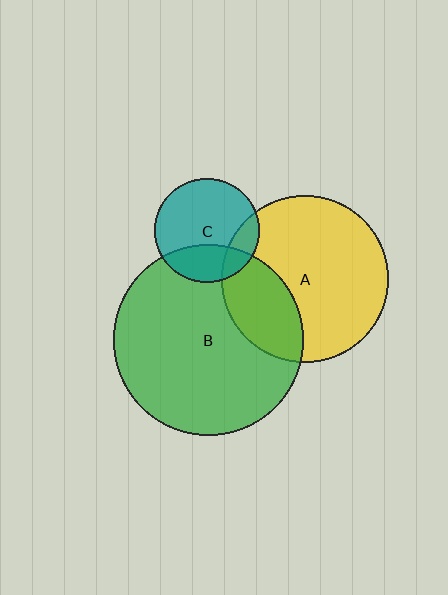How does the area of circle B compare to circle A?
Approximately 1.3 times.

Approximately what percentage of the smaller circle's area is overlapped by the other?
Approximately 15%.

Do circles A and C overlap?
Yes.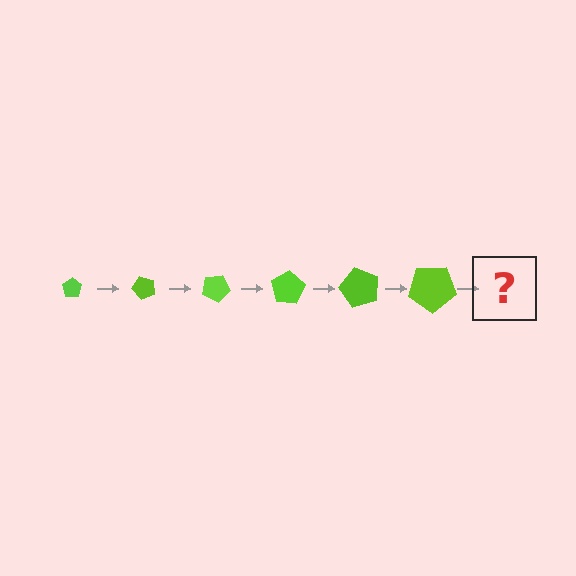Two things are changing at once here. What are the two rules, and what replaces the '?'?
The two rules are that the pentagon grows larger each step and it rotates 50 degrees each step. The '?' should be a pentagon, larger than the previous one and rotated 300 degrees from the start.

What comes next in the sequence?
The next element should be a pentagon, larger than the previous one and rotated 300 degrees from the start.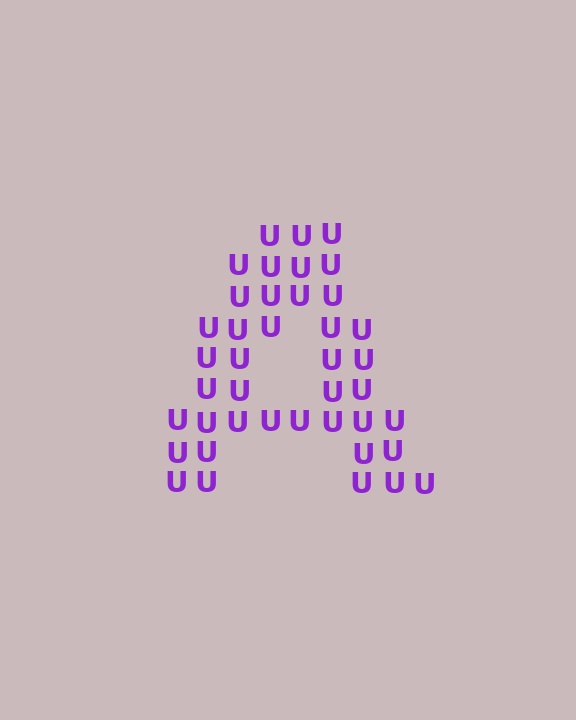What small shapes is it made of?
It is made of small letter U's.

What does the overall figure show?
The overall figure shows the letter A.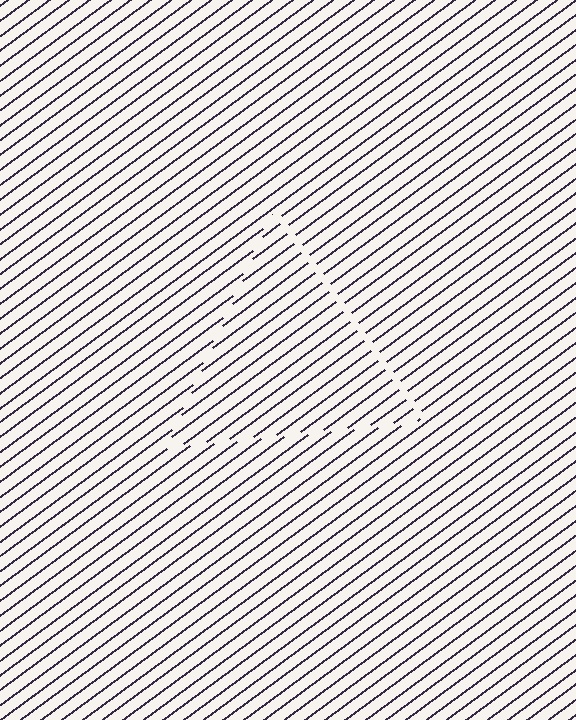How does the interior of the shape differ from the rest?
The interior of the shape contains the same grating, shifted by half a period — the contour is defined by the phase discontinuity where line-ends from the inner and outer gratings abut.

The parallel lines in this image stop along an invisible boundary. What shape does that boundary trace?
An illusory triangle. The interior of the shape contains the same grating, shifted by half a period — the contour is defined by the phase discontinuity where line-ends from the inner and outer gratings abut.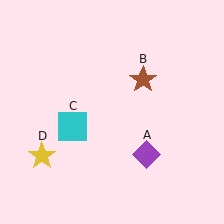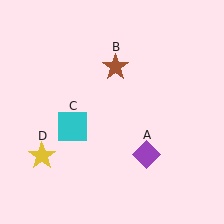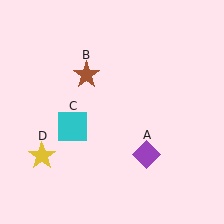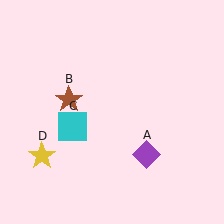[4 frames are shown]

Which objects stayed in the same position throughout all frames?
Purple diamond (object A) and cyan square (object C) and yellow star (object D) remained stationary.